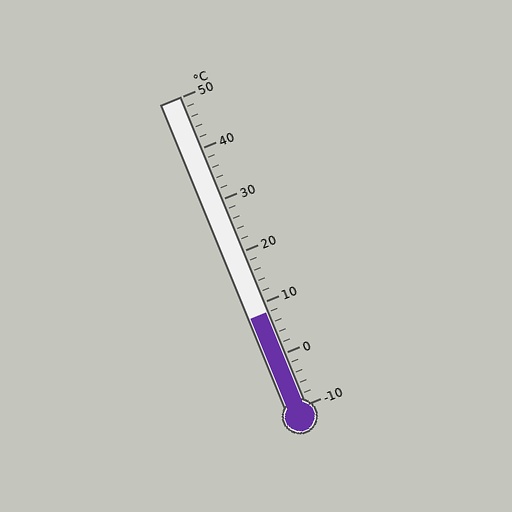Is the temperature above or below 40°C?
The temperature is below 40°C.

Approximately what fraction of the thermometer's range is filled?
The thermometer is filled to approximately 30% of its range.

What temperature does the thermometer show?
The thermometer shows approximately 8°C.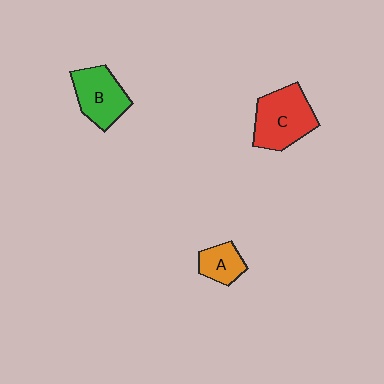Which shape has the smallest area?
Shape A (orange).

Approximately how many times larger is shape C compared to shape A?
Approximately 2.1 times.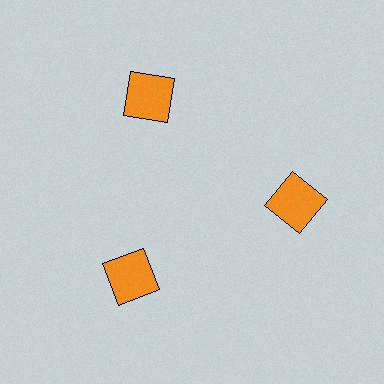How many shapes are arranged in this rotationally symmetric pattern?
There are 3 shapes, arranged in 3 groups of 1.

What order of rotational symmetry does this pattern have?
This pattern has 3-fold rotational symmetry.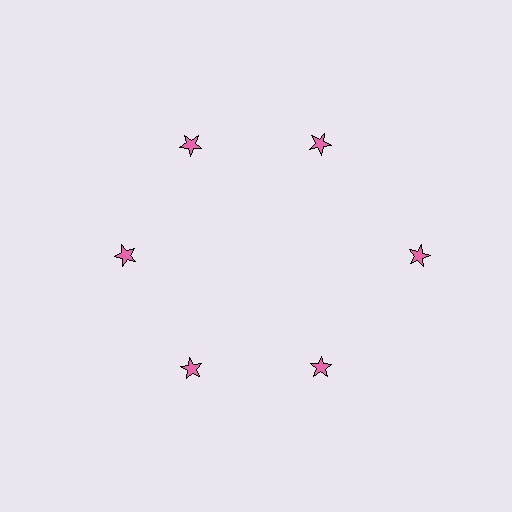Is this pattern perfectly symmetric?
No. The 6 pink stars are arranged in a ring, but one element near the 3 o'clock position is pushed outward from the center, breaking the 6-fold rotational symmetry.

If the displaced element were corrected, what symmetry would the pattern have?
It would have 6-fold rotational symmetry — the pattern would map onto itself every 60 degrees.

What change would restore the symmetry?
The symmetry would be restored by moving it inward, back onto the ring so that all 6 stars sit at equal angles and equal distance from the center.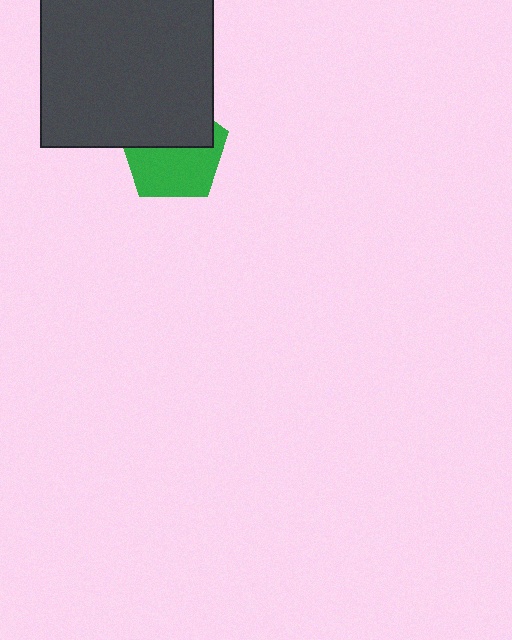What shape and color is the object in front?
The object in front is a dark gray square.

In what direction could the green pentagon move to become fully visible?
The green pentagon could move down. That would shift it out from behind the dark gray square entirely.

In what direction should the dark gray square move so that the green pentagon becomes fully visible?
The dark gray square should move up. That is the shortest direction to clear the overlap and leave the green pentagon fully visible.